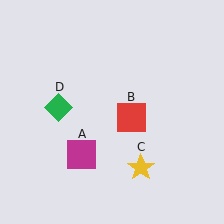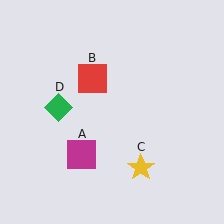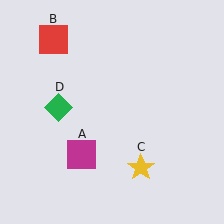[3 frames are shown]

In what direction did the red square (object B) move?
The red square (object B) moved up and to the left.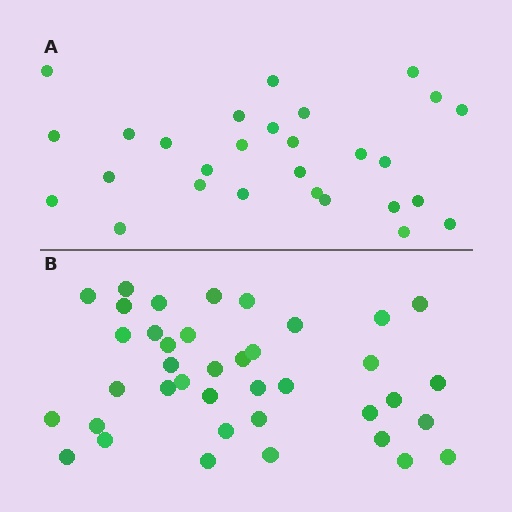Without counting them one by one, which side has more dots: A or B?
Region B (the bottom region) has more dots.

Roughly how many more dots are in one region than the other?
Region B has roughly 12 or so more dots than region A.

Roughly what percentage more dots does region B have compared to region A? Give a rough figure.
About 40% more.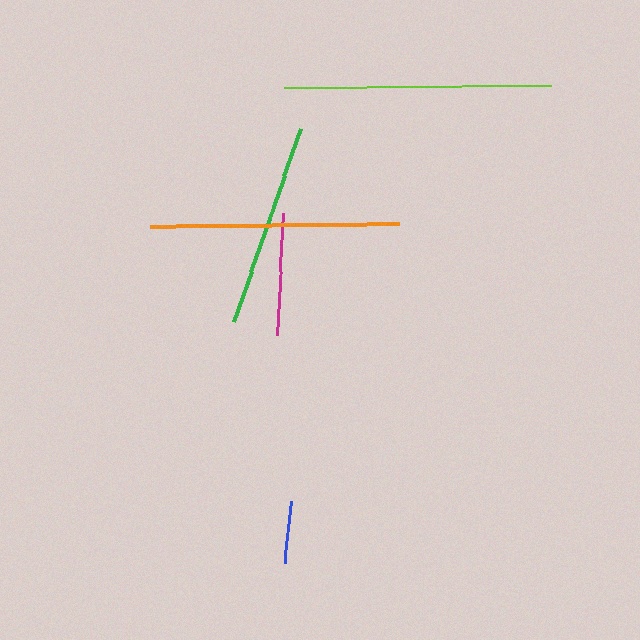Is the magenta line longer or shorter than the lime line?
The lime line is longer than the magenta line.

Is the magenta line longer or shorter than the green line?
The green line is longer than the magenta line.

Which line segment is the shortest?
The blue line is the shortest at approximately 63 pixels.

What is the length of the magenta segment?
The magenta segment is approximately 121 pixels long.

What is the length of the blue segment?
The blue segment is approximately 63 pixels long.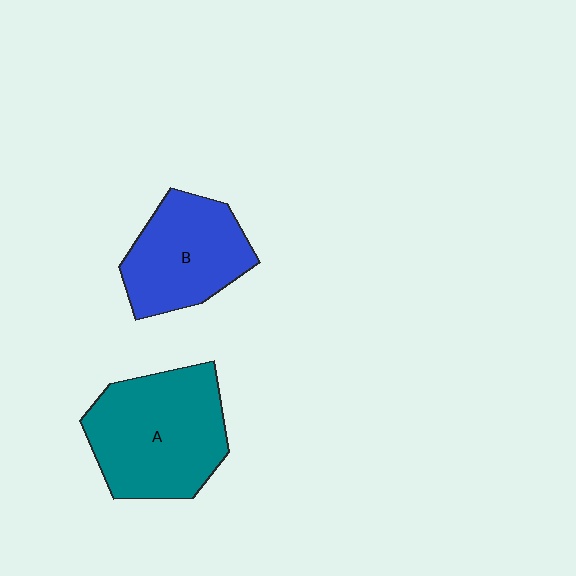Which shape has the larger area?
Shape A (teal).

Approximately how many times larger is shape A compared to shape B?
Approximately 1.3 times.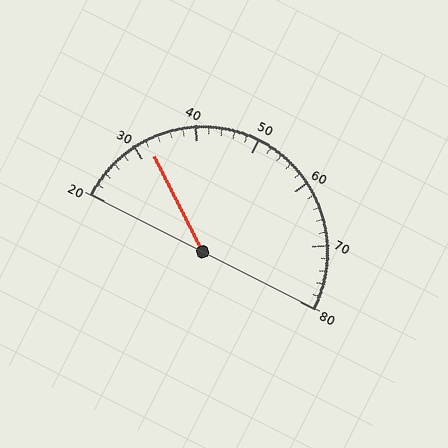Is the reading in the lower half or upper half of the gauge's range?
The reading is in the lower half of the range (20 to 80).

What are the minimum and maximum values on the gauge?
The gauge ranges from 20 to 80.